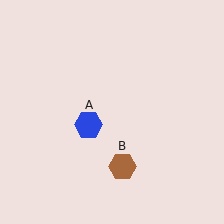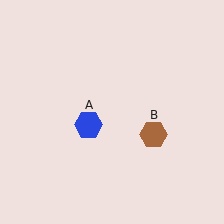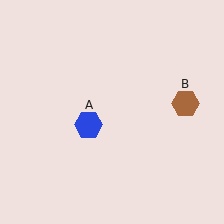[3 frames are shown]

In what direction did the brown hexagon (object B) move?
The brown hexagon (object B) moved up and to the right.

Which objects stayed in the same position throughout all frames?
Blue hexagon (object A) remained stationary.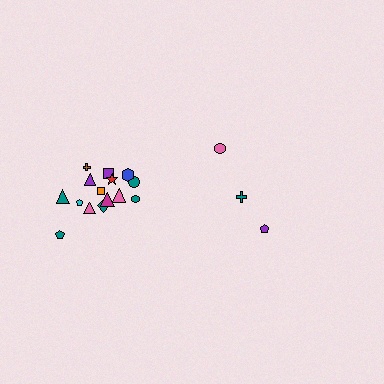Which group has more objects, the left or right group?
The left group.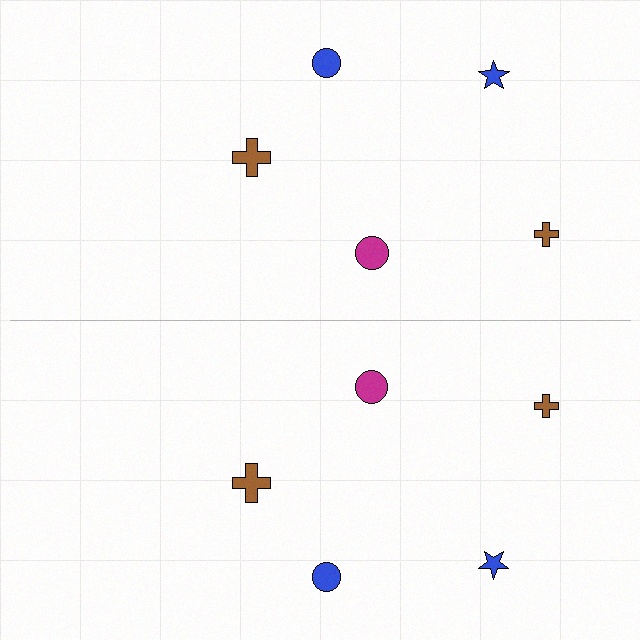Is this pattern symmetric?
Yes, this pattern has bilateral (reflection) symmetry.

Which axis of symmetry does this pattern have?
The pattern has a horizontal axis of symmetry running through the center of the image.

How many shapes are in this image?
There are 10 shapes in this image.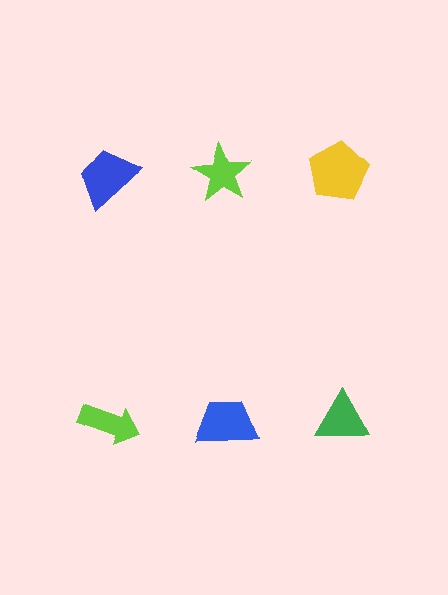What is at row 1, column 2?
A lime star.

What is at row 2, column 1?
A lime arrow.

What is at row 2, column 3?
A green triangle.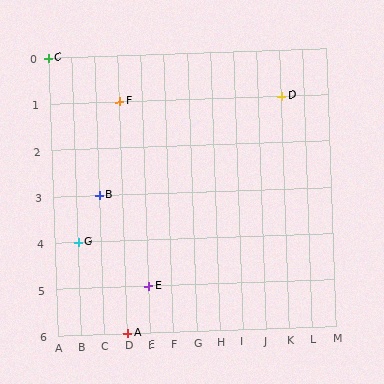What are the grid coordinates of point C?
Point C is at grid coordinates (A, 0).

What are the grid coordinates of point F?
Point F is at grid coordinates (D, 1).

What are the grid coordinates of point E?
Point E is at grid coordinates (E, 5).